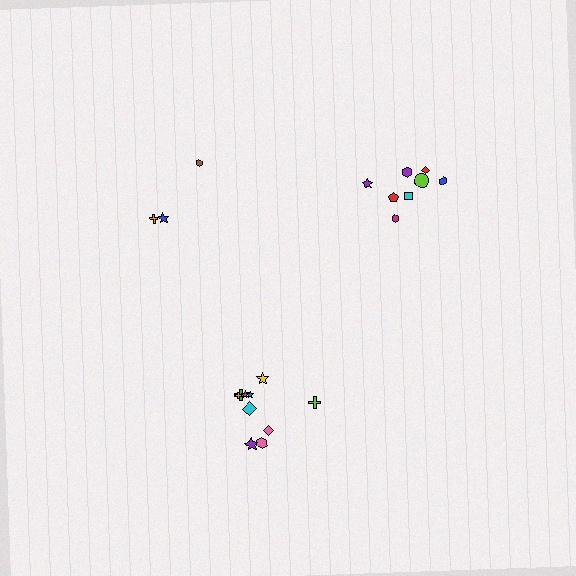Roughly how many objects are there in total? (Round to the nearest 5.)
Roughly 20 objects in total.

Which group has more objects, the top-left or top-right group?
The top-right group.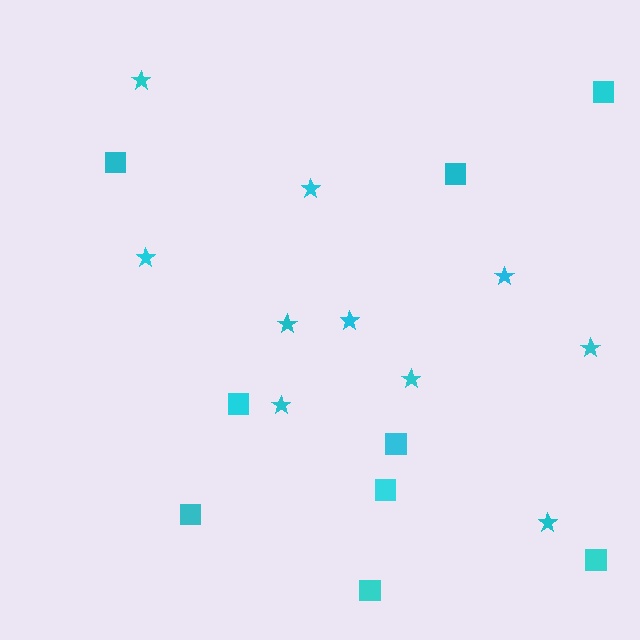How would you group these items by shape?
There are 2 groups: one group of squares (9) and one group of stars (10).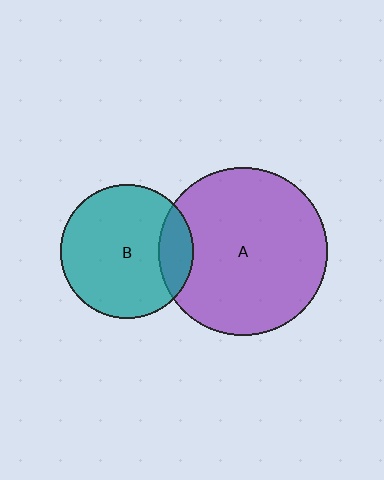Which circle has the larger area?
Circle A (purple).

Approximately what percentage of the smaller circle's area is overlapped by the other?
Approximately 15%.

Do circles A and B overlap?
Yes.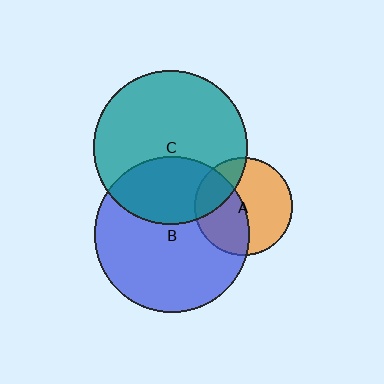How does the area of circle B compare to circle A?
Approximately 2.5 times.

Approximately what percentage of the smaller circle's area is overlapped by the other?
Approximately 25%.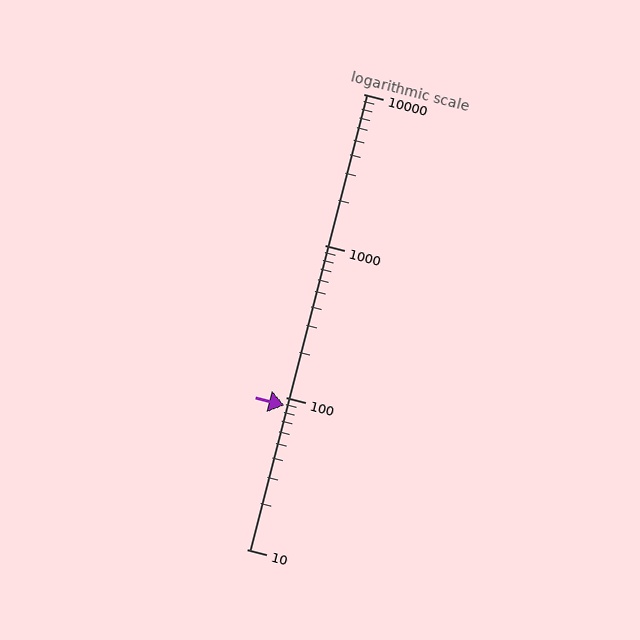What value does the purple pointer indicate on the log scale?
The pointer indicates approximately 89.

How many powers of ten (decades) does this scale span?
The scale spans 3 decades, from 10 to 10000.